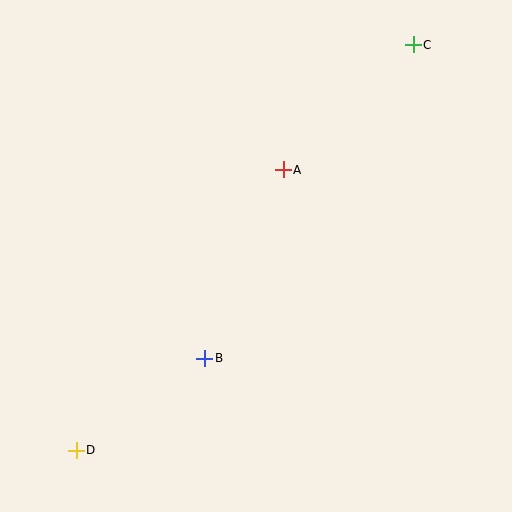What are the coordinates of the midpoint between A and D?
The midpoint between A and D is at (180, 310).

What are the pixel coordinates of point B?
Point B is at (205, 358).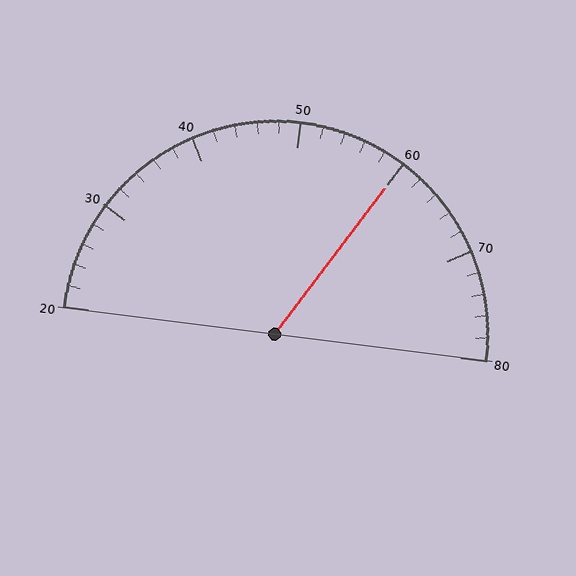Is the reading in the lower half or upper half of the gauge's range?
The reading is in the upper half of the range (20 to 80).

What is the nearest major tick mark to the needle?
The nearest major tick mark is 60.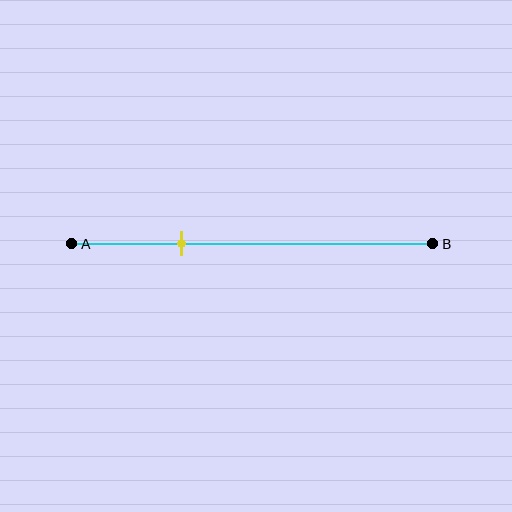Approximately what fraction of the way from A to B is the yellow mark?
The yellow mark is approximately 30% of the way from A to B.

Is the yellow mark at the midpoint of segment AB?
No, the mark is at about 30% from A, not at the 50% midpoint.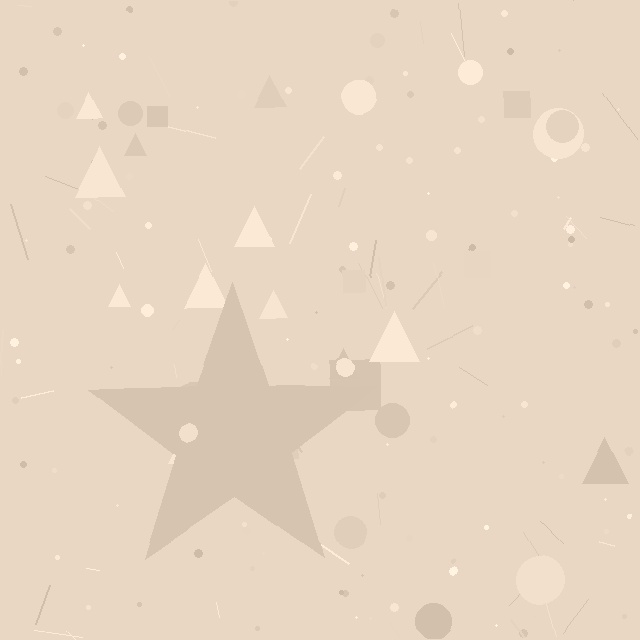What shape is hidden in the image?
A star is hidden in the image.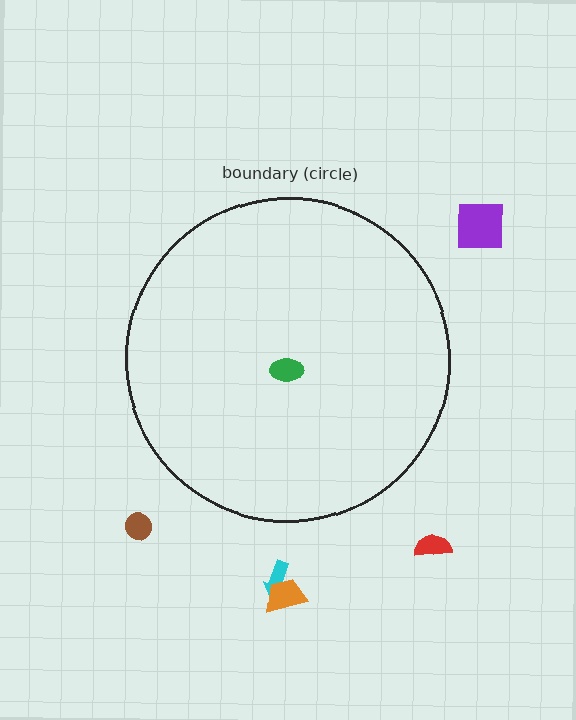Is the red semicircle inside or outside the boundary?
Outside.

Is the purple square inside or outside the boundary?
Outside.